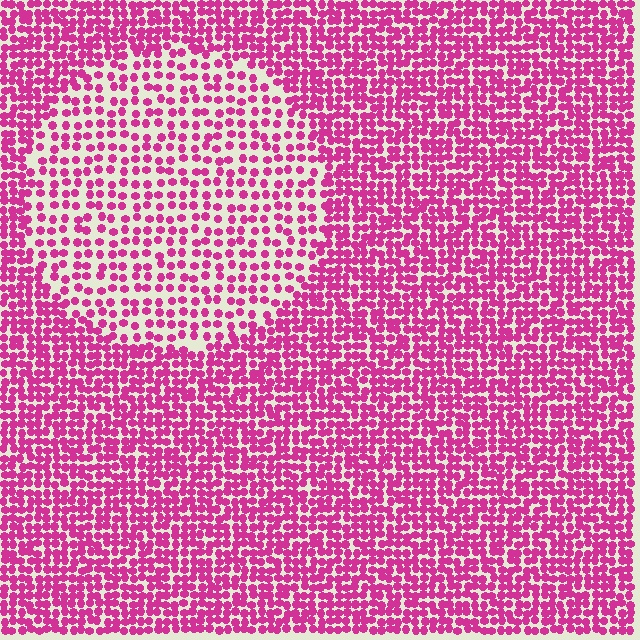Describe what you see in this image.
The image contains small magenta elements arranged at two different densities. A circle-shaped region is visible where the elements are less densely packed than the surrounding area.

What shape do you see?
I see a circle.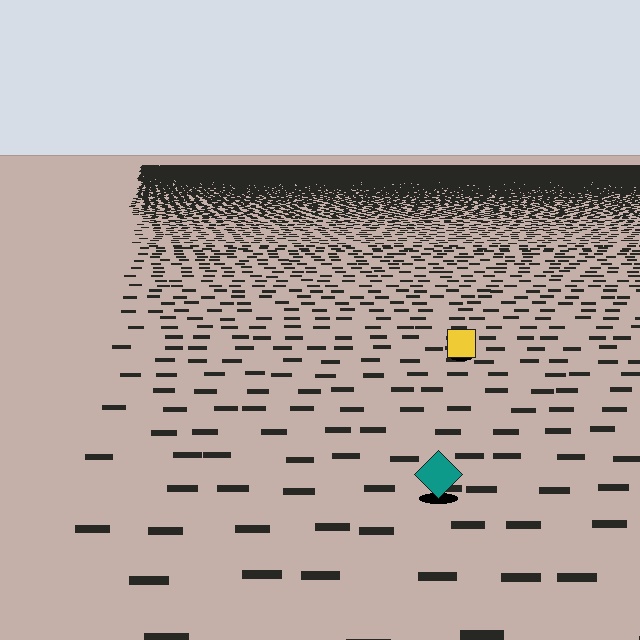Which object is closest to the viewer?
The teal diamond is closest. The texture marks near it are larger and more spread out.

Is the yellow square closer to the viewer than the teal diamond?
No. The teal diamond is closer — you can tell from the texture gradient: the ground texture is coarser near it.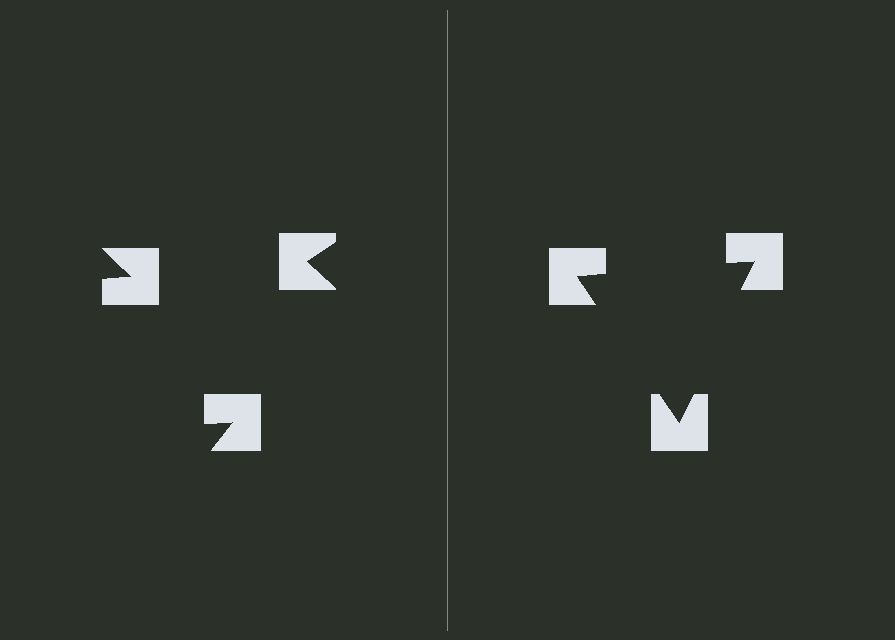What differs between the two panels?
The notched squares are positioned identically on both sides; only the wedge orientations differ. On the right they align to a triangle; on the left they are misaligned.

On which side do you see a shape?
An illusory triangle appears on the right side. On the left side the wedge cuts are rotated, so no coherent shape forms.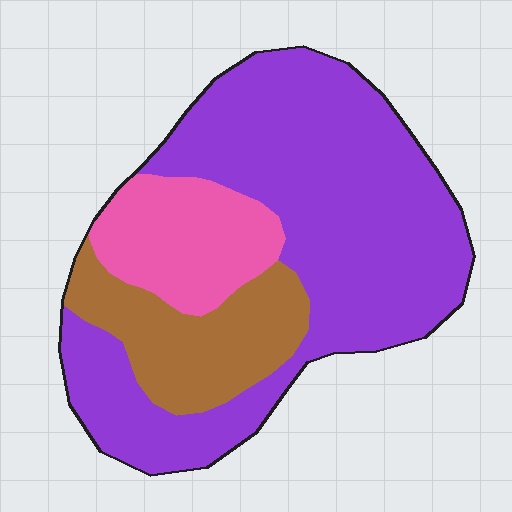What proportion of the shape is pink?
Pink takes up about one sixth (1/6) of the shape.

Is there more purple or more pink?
Purple.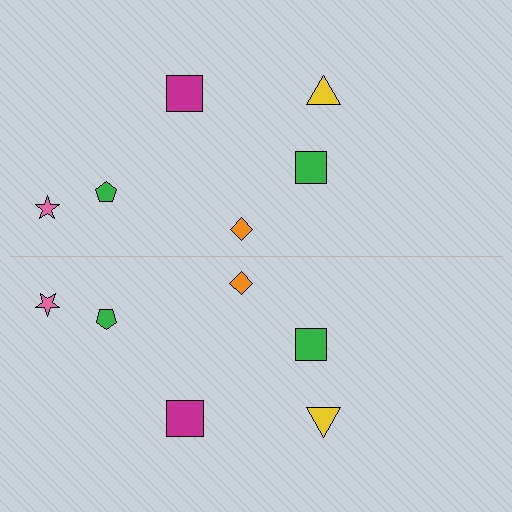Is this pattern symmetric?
Yes, this pattern has bilateral (reflection) symmetry.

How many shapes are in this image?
There are 12 shapes in this image.